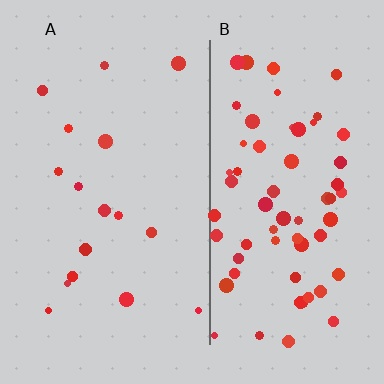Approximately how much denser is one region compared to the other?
Approximately 3.9× — region B over region A.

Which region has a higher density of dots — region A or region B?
B (the right).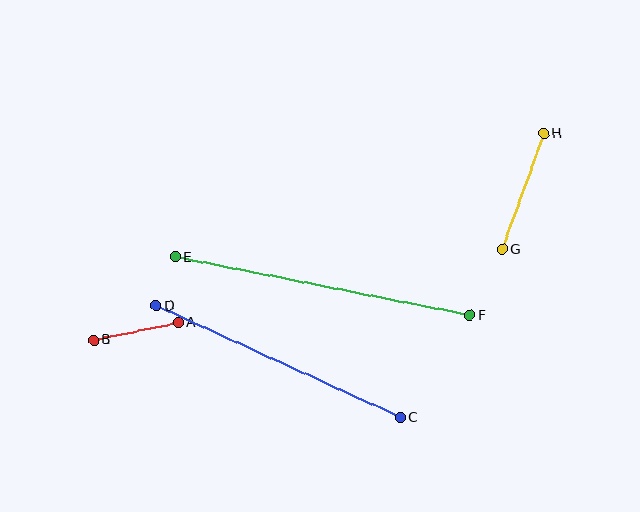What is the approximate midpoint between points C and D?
The midpoint is at approximately (278, 362) pixels.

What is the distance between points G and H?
The distance is approximately 123 pixels.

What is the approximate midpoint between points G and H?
The midpoint is at approximately (523, 191) pixels.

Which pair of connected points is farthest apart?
Points E and F are farthest apart.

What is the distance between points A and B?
The distance is approximately 86 pixels.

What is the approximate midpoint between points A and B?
The midpoint is at approximately (136, 331) pixels.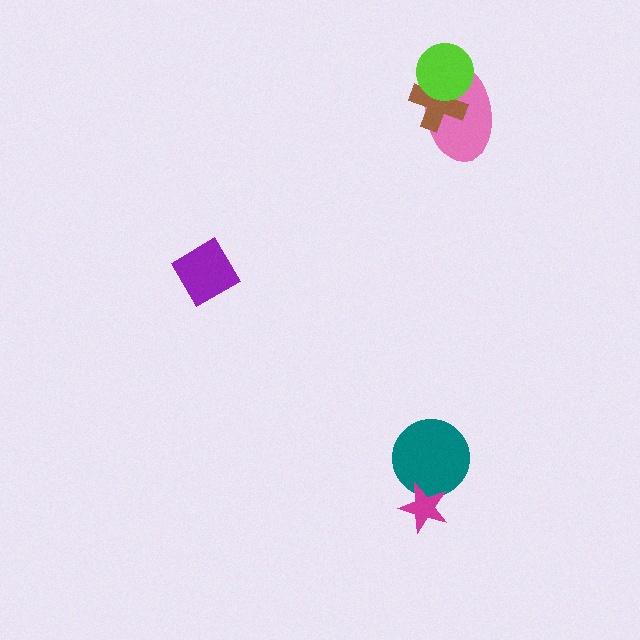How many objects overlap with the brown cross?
2 objects overlap with the brown cross.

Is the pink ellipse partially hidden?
Yes, it is partially covered by another shape.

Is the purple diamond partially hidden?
No, no other shape covers it.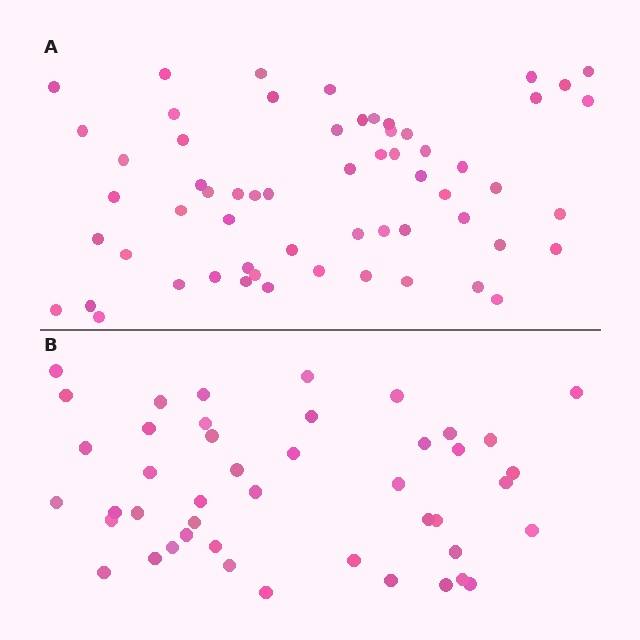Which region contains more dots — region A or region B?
Region A (the top region) has more dots.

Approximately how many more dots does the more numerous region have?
Region A has approximately 15 more dots than region B.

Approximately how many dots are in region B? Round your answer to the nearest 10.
About 40 dots. (The exact count is 45, which rounds to 40.)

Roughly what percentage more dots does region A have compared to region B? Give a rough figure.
About 35% more.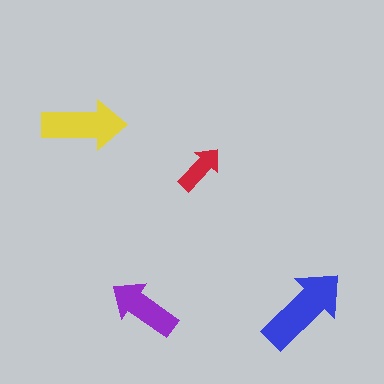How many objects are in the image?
There are 4 objects in the image.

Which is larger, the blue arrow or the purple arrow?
The blue one.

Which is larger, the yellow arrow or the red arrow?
The yellow one.